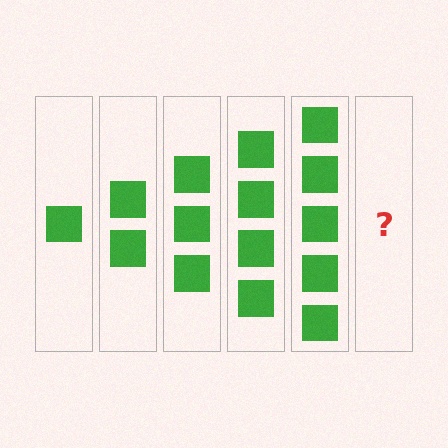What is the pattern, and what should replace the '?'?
The pattern is that each step adds one more square. The '?' should be 6 squares.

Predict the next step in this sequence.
The next step is 6 squares.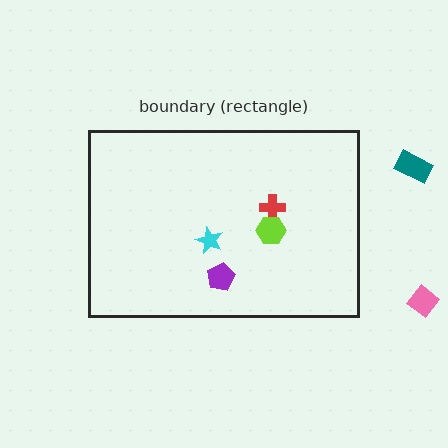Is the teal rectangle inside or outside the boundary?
Outside.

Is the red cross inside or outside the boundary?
Inside.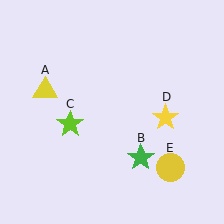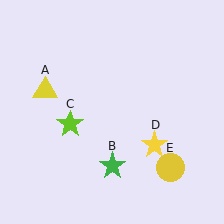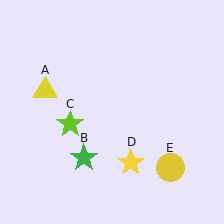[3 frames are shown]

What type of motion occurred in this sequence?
The green star (object B), yellow star (object D) rotated clockwise around the center of the scene.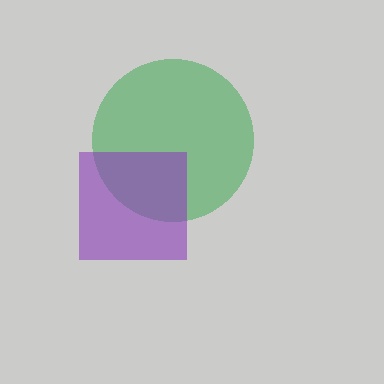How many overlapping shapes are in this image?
There are 2 overlapping shapes in the image.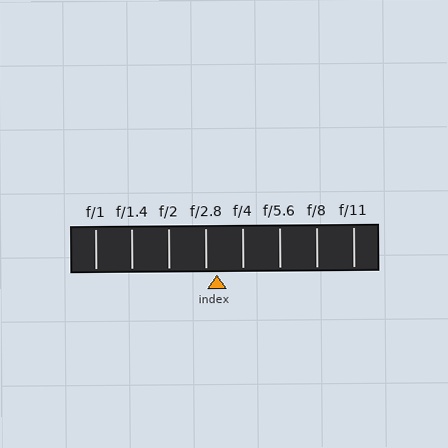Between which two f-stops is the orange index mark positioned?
The index mark is between f/2.8 and f/4.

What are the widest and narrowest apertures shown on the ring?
The widest aperture shown is f/1 and the narrowest is f/11.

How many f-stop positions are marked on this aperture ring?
There are 8 f-stop positions marked.